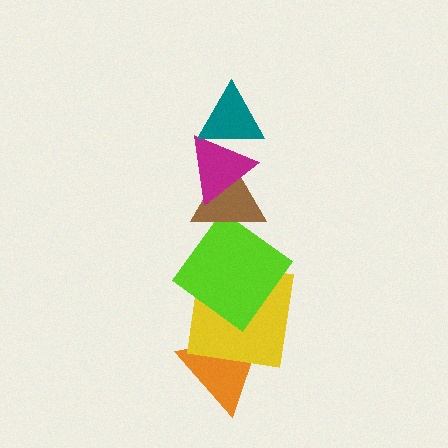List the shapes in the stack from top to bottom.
From top to bottom: the teal triangle, the magenta triangle, the brown triangle, the lime diamond, the yellow square, the orange triangle.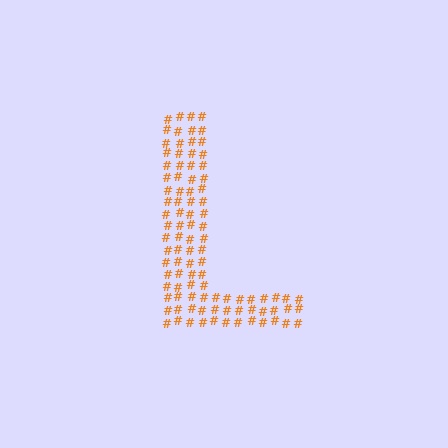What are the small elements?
The small elements are hash symbols.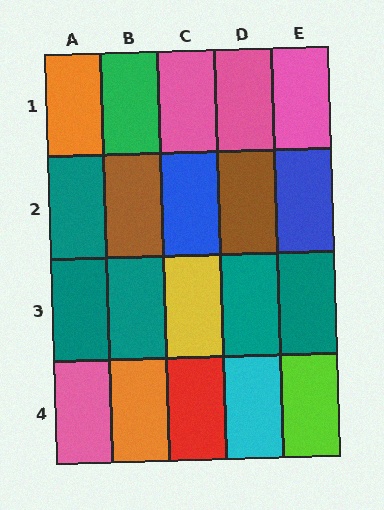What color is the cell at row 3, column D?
Teal.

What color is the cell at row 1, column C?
Pink.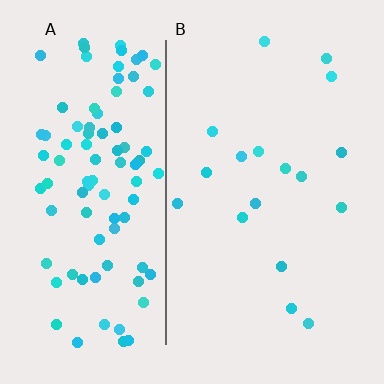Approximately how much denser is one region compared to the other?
Approximately 5.7× — region A over region B.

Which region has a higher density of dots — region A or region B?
A (the left).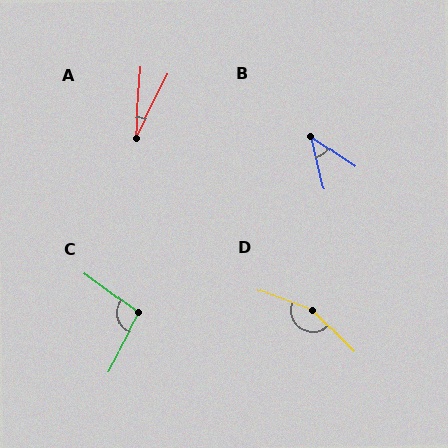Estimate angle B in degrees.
Approximately 42 degrees.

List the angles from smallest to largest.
A (22°), B (42°), C (98°), D (154°).